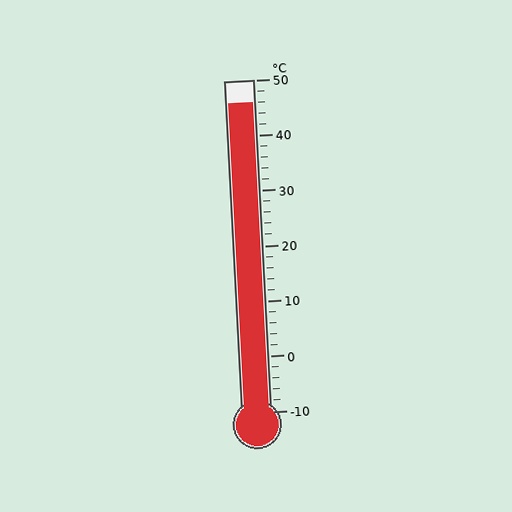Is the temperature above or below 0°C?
The temperature is above 0°C.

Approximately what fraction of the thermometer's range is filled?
The thermometer is filled to approximately 95% of its range.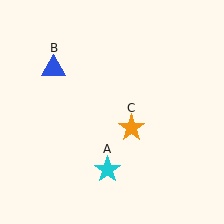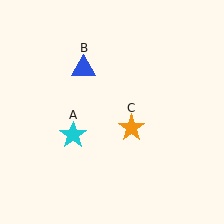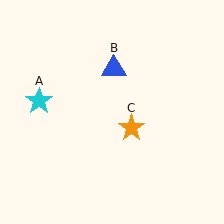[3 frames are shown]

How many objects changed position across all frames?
2 objects changed position: cyan star (object A), blue triangle (object B).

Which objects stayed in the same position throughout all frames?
Orange star (object C) remained stationary.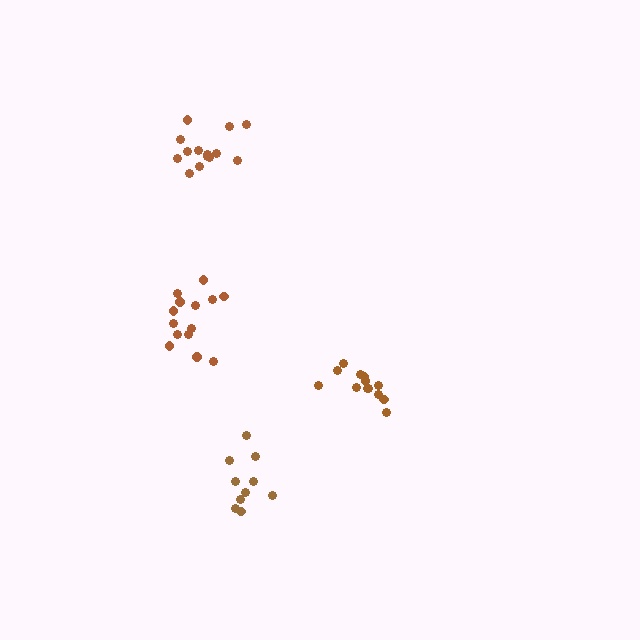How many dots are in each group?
Group 1: 10 dots, Group 2: 14 dots, Group 3: 13 dots, Group 4: 14 dots (51 total).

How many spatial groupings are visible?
There are 4 spatial groupings.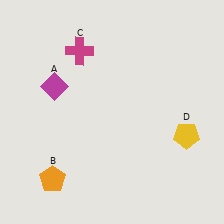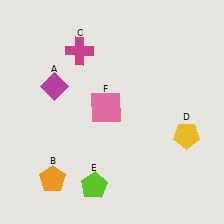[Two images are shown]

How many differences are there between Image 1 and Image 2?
There are 2 differences between the two images.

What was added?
A lime pentagon (E), a pink square (F) were added in Image 2.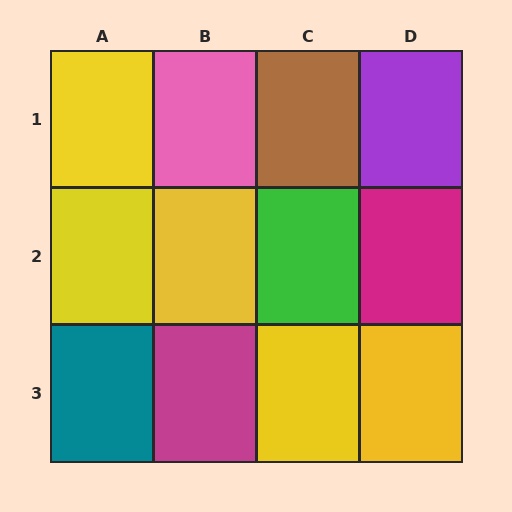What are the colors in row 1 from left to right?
Yellow, pink, brown, purple.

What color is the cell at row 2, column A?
Yellow.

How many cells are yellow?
5 cells are yellow.